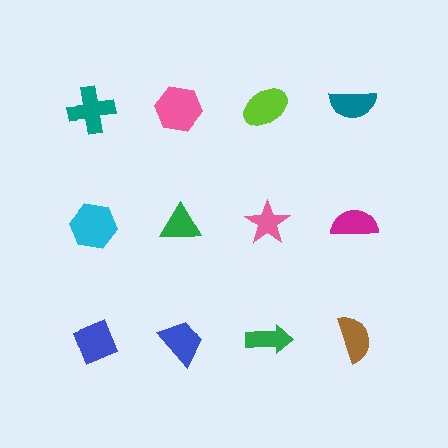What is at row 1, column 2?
A pink hexagon.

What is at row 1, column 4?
A teal semicircle.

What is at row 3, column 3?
A green arrow.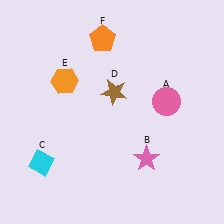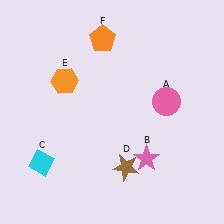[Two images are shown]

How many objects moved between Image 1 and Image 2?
1 object moved between the two images.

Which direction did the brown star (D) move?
The brown star (D) moved down.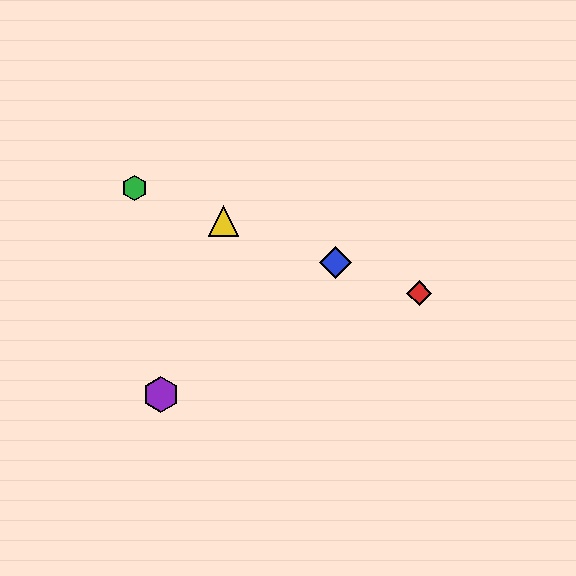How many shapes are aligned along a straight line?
4 shapes (the red diamond, the blue diamond, the green hexagon, the yellow triangle) are aligned along a straight line.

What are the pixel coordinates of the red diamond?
The red diamond is at (419, 293).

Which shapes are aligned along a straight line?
The red diamond, the blue diamond, the green hexagon, the yellow triangle are aligned along a straight line.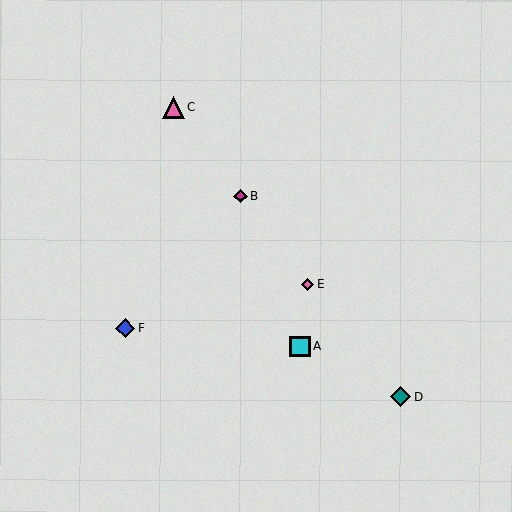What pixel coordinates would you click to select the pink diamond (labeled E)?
Click at (307, 284) to select the pink diamond E.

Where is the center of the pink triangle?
The center of the pink triangle is at (174, 107).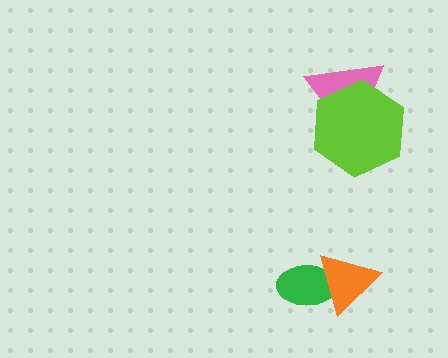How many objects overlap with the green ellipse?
1 object overlaps with the green ellipse.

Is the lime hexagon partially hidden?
No, no other shape covers it.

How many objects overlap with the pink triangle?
1 object overlaps with the pink triangle.